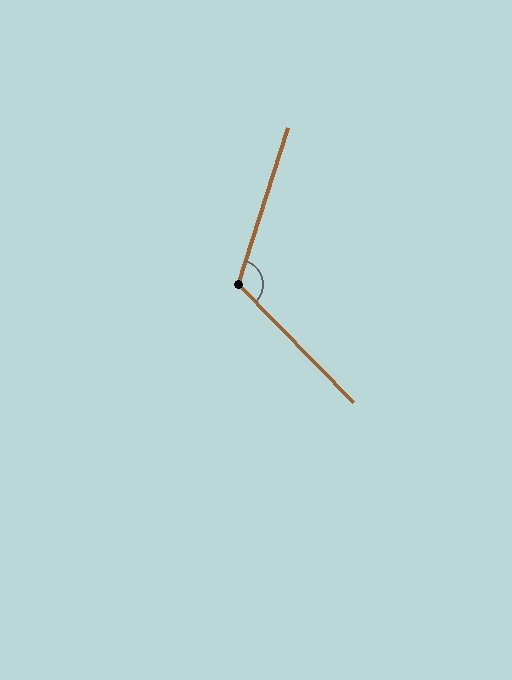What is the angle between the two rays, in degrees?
Approximately 118 degrees.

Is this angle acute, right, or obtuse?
It is obtuse.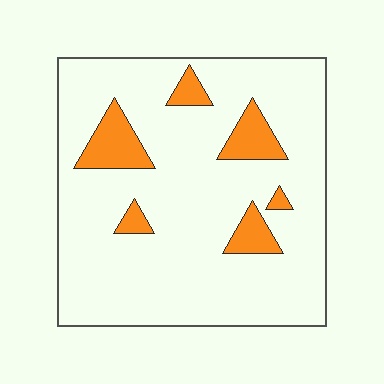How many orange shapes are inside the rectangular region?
6.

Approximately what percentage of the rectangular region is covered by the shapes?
Approximately 15%.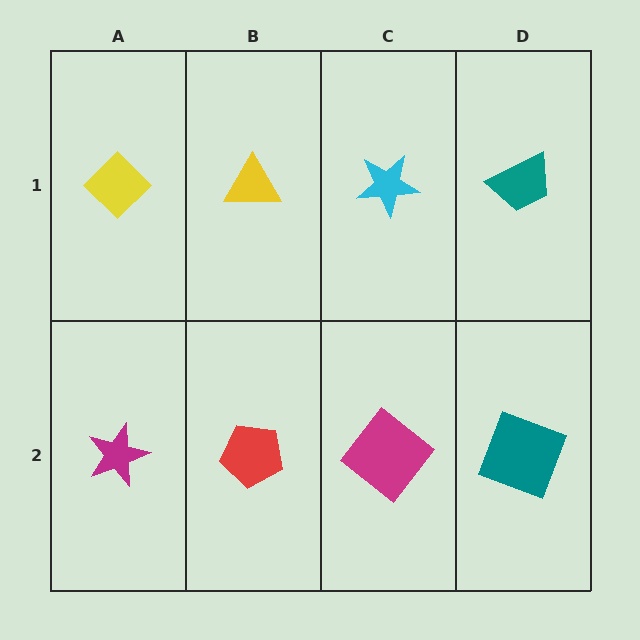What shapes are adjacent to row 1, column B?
A red pentagon (row 2, column B), a yellow diamond (row 1, column A), a cyan star (row 1, column C).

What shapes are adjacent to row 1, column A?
A magenta star (row 2, column A), a yellow triangle (row 1, column B).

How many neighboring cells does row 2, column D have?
2.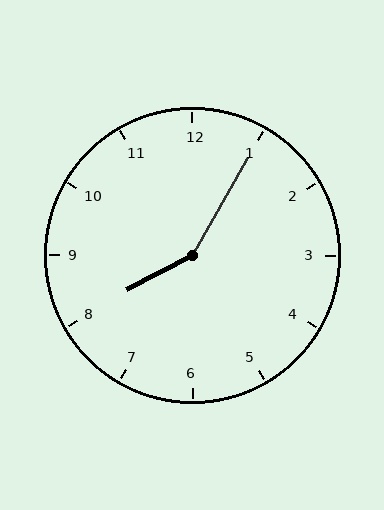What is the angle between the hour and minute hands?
Approximately 148 degrees.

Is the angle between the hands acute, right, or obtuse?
It is obtuse.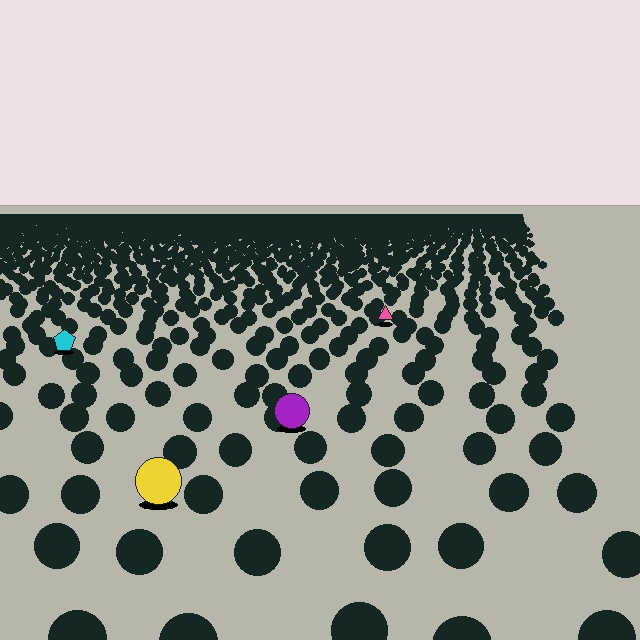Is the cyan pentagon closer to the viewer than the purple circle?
No. The purple circle is closer — you can tell from the texture gradient: the ground texture is coarser near it.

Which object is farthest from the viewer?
The pink triangle is farthest from the viewer. It appears smaller and the ground texture around it is denser.